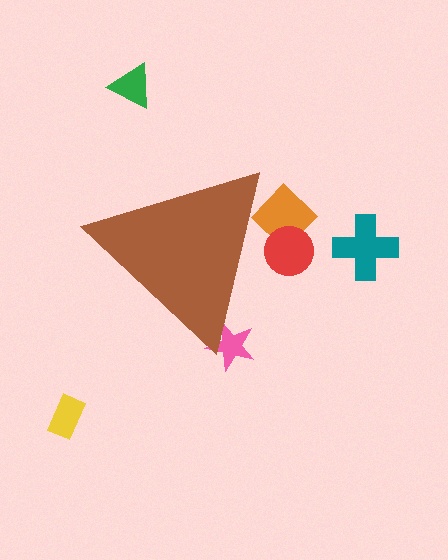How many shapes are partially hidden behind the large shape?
3 shapes are partially hidden.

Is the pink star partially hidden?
Yes, the pink star is partially hidden behind the brown triangle.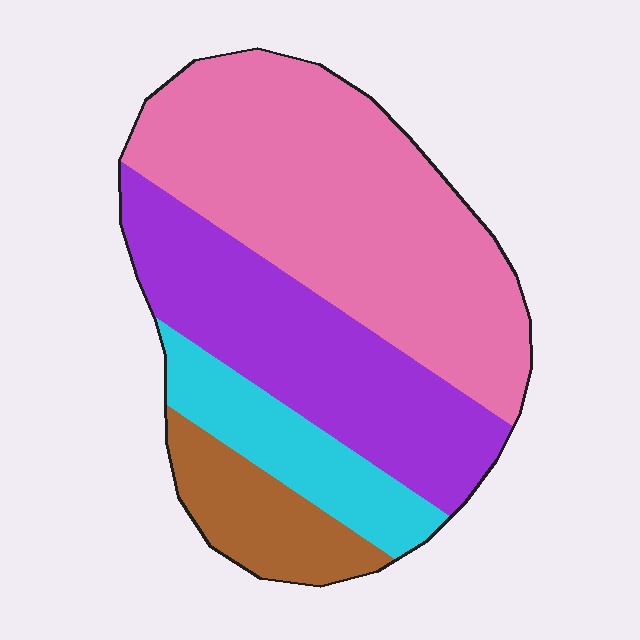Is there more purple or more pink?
Pink.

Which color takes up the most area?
Pink, at roughly 45%.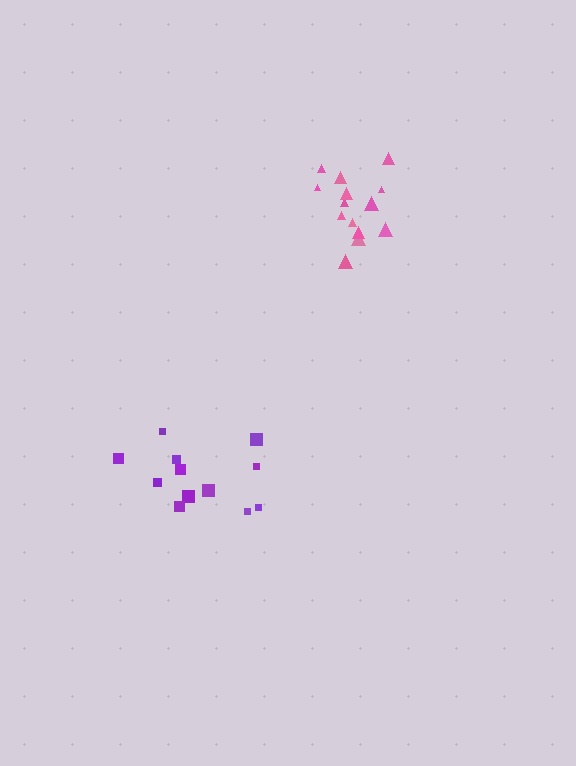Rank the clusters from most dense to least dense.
pink, purple.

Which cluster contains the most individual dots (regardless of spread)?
Pink (14).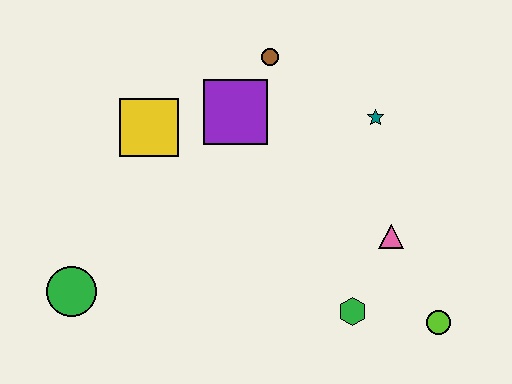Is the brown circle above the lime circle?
Yes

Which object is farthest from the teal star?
The green circle is farthest from the teal star.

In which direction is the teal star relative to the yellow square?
The teal star is to the right of the yellow square.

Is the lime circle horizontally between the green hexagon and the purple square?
No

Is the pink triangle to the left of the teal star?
No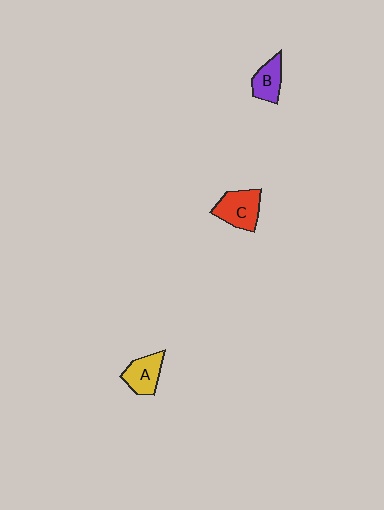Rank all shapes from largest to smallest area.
From largest to smallest: C (red), A (yellow), B (purple).